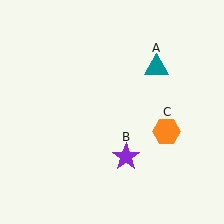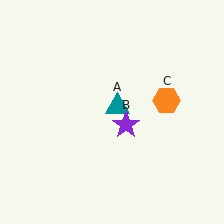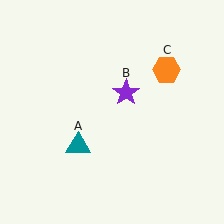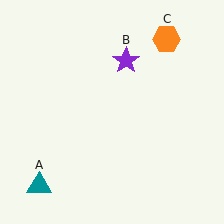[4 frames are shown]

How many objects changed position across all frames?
3 objects changed position: teal triangle (object A), purple star (object B), orange hexagon (object C).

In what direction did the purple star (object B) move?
The purple star (object B) moved up.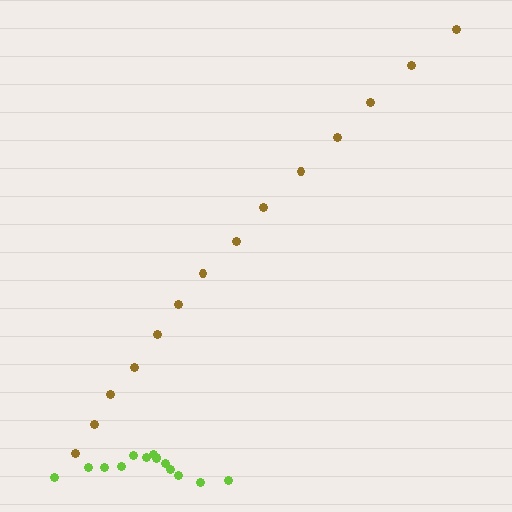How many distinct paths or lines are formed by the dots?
There are 2 distinct paths.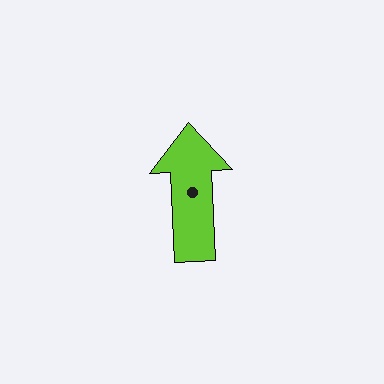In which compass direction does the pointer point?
North.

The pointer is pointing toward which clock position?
Roughly 12 o'clock.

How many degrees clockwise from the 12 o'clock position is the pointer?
Approximately 357 degrees.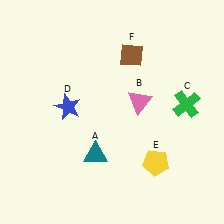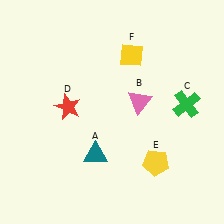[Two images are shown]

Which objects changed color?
D changed from blue to red. F changed from brown to yellow.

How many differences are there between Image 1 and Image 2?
There are 2 differences between the two images.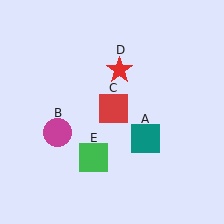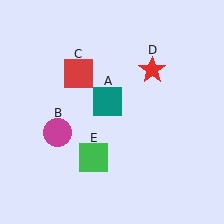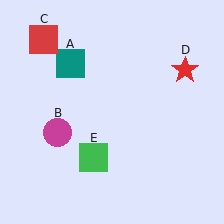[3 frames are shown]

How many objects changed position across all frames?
3 objects changed position: teal square (object A), red square (object C), red star (object D).